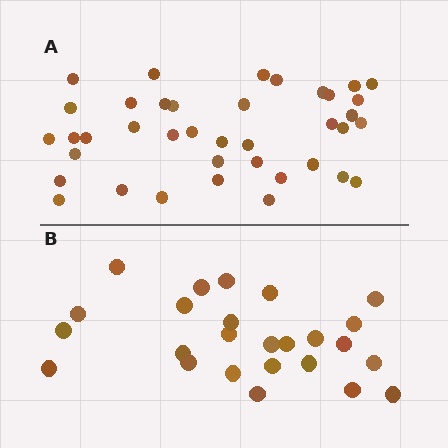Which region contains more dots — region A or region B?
Region A (the top region) has more dots.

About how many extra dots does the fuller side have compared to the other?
Region A has approximately 15 more dots than region B.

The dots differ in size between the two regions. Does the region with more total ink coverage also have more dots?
No. Region B has more total ink coverage because its dots are larger, but region A actually contains more individual dots. Total area can be misleading — the number of items is what matters here.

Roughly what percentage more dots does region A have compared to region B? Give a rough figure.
About 55% more.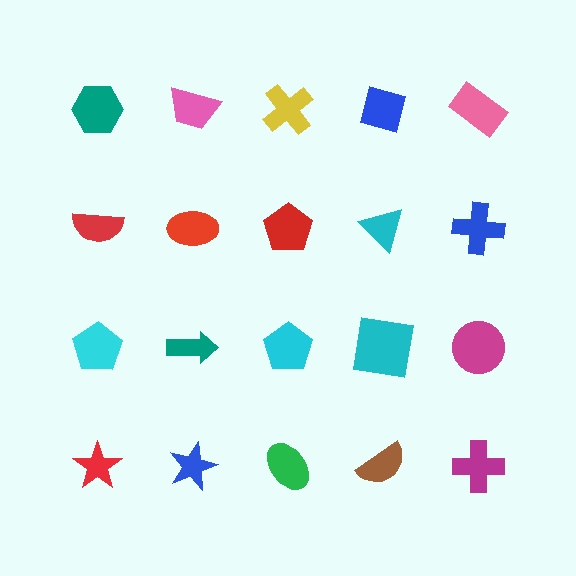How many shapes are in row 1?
5 shapes.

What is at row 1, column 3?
A yellow cross.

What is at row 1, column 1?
A teal hexagon.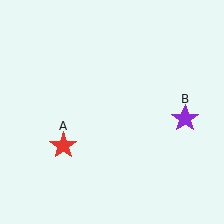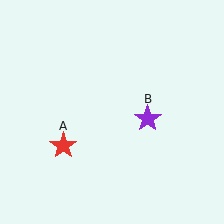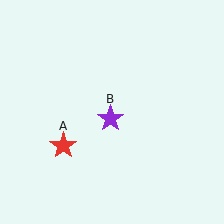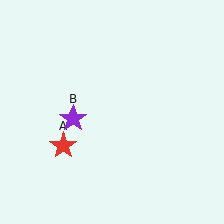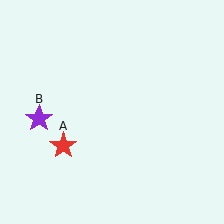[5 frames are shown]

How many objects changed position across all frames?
1 object changed position: purple star (object B).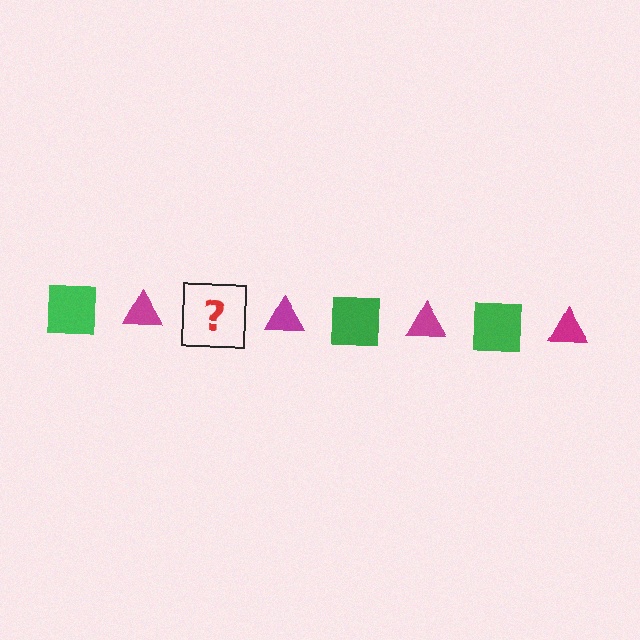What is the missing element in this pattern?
The missing element is a green square.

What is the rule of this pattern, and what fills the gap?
The rule is that the pattern alternates between green square and magenta triangle. The gap should be filled with a green square.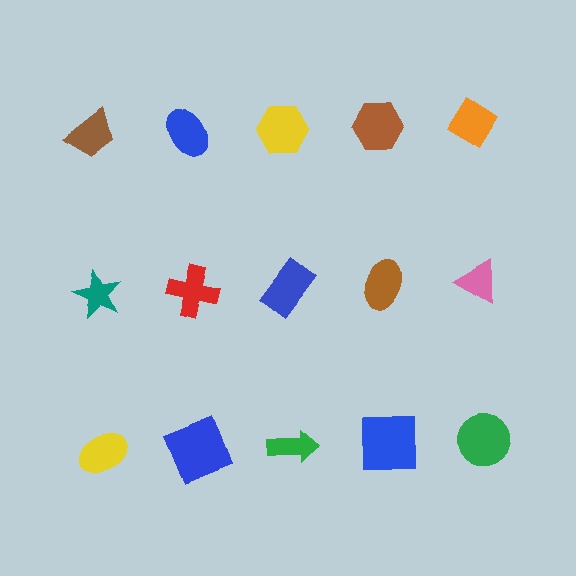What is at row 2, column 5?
A pink triangle.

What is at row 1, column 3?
A yellow hexagon.